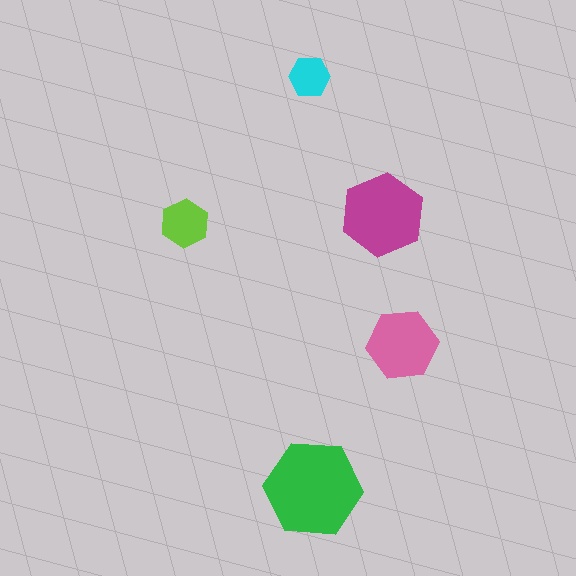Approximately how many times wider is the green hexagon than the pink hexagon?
About 1.5 times wider.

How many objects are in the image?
There are 5 objects in the image.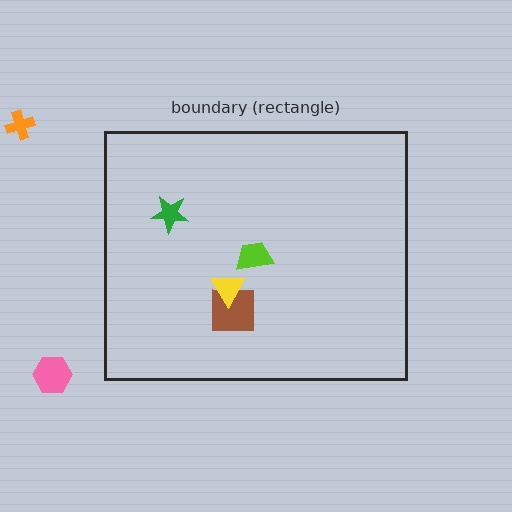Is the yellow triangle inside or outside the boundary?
Inside.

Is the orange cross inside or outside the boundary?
Outside.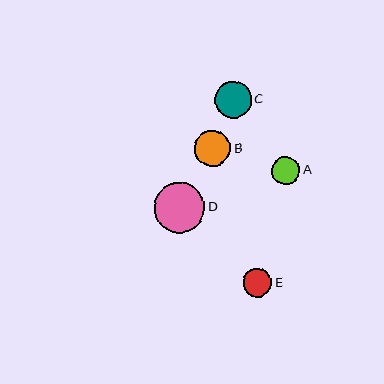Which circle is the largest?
Circle D is the largest with a size of approximately 51 pixels.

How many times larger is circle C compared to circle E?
Circle C is approximately 1.3 times the size of circle E.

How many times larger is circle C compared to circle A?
Circle C is approximately 1.3 times the size of circle A.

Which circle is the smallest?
Circle A is the smallest with a size of approximately 28 pixels.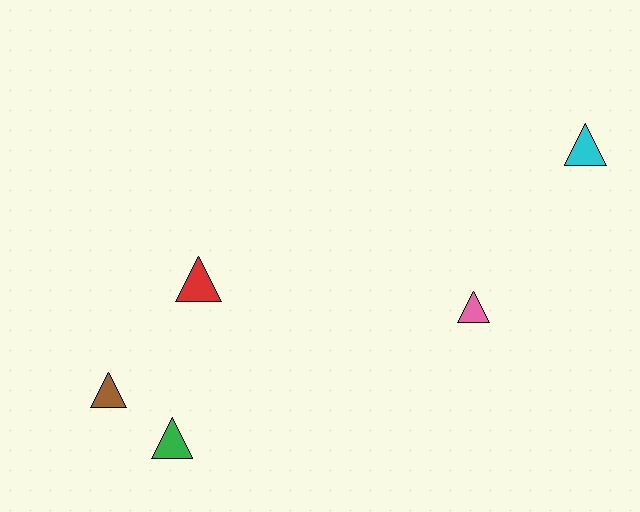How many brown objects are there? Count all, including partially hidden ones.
There is 1 brown object.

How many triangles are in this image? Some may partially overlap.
There are 5 triangles.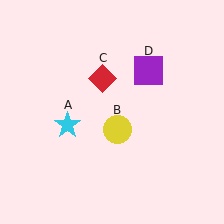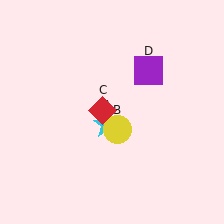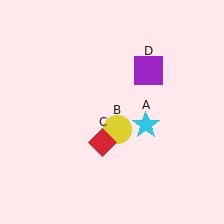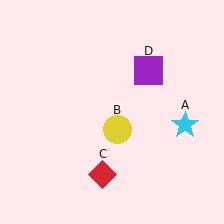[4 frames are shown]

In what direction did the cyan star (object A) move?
The cyan star (object A) moved right.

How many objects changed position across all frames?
2 objects changed position: cyan star (object A), red diamond (object C).